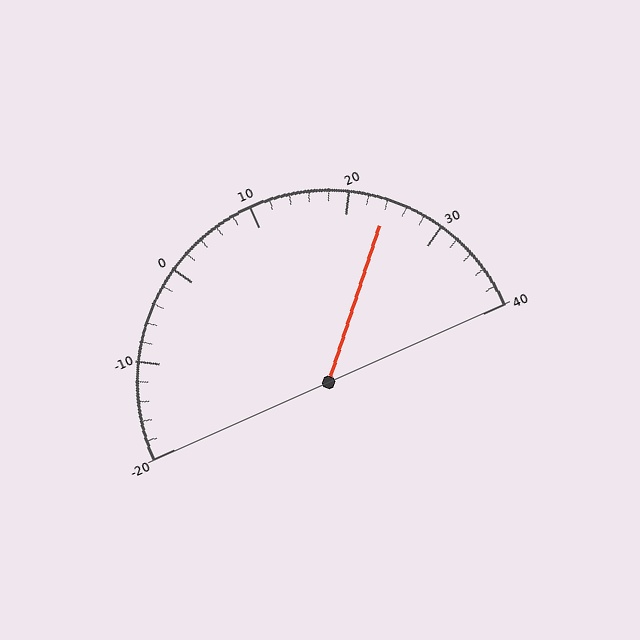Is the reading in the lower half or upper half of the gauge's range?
The reading is in the upper half of the range (-20 to 40).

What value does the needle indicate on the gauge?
The needle indicates approximately 24.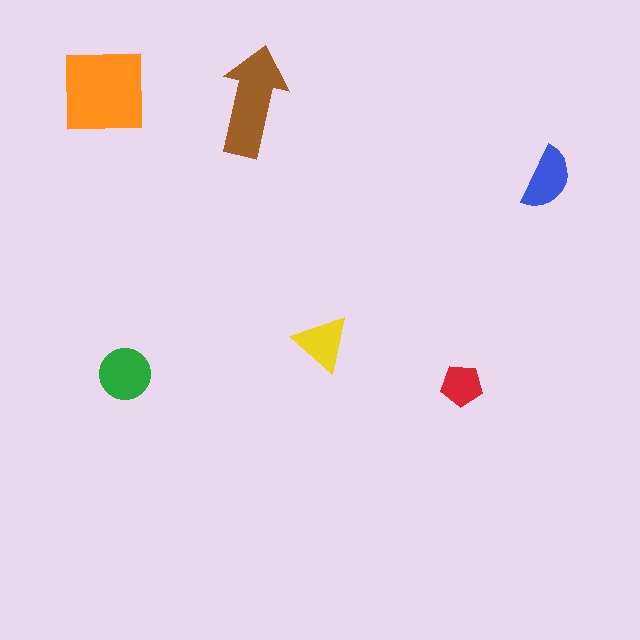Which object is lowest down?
The red pentagon is bottommost.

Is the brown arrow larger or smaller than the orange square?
Smaller.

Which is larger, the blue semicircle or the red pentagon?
The blue semicircle.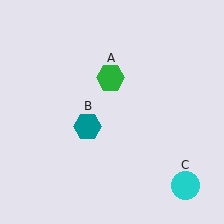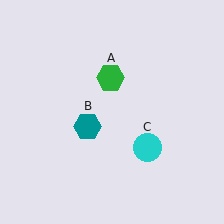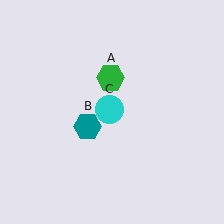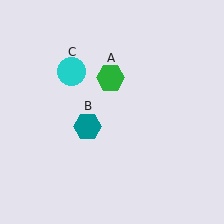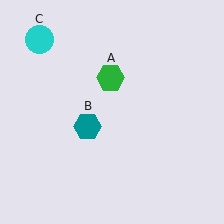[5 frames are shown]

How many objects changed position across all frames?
1 object changed position: cyan circle (object C).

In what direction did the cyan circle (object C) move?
The cyan circle (object C) moved up and to the left.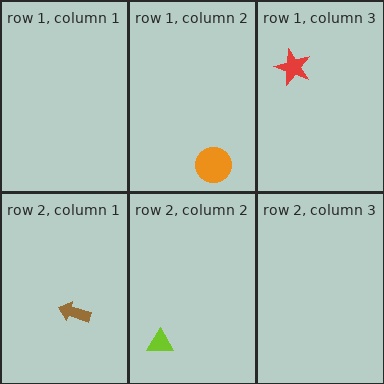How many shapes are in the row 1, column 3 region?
1.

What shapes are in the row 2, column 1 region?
The brown arrow.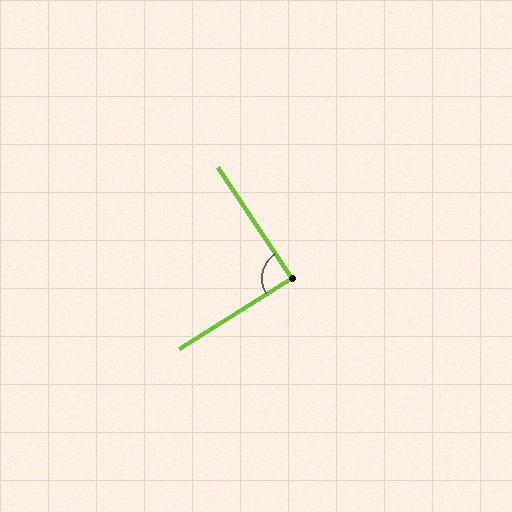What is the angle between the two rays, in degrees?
Approximately 89 degrees.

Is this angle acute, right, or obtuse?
It is approximately a right angle.